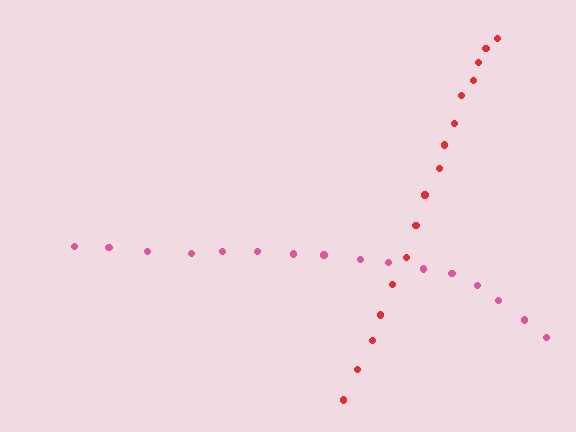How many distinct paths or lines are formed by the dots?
There are 2 distinct paths.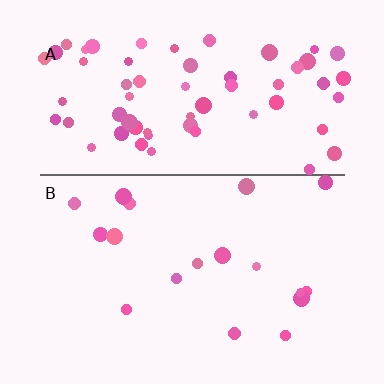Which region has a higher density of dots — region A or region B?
A (the top).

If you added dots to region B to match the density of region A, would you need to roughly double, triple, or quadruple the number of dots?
Approximately quadruple.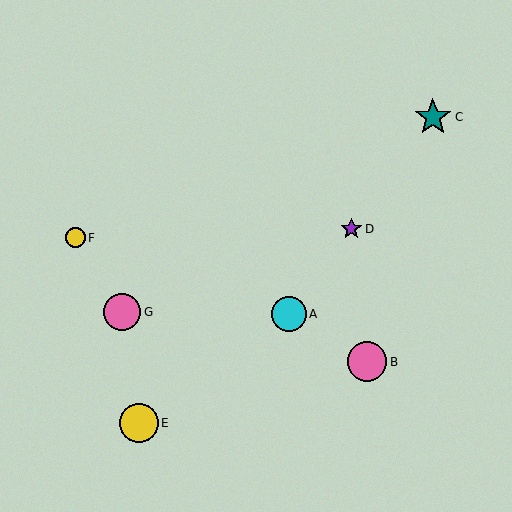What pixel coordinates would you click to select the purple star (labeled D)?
Click at (351, 229) to select the purple star D.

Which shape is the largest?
The pink circle (labeled B) is the largest.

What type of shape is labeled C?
Shape C is a teal star.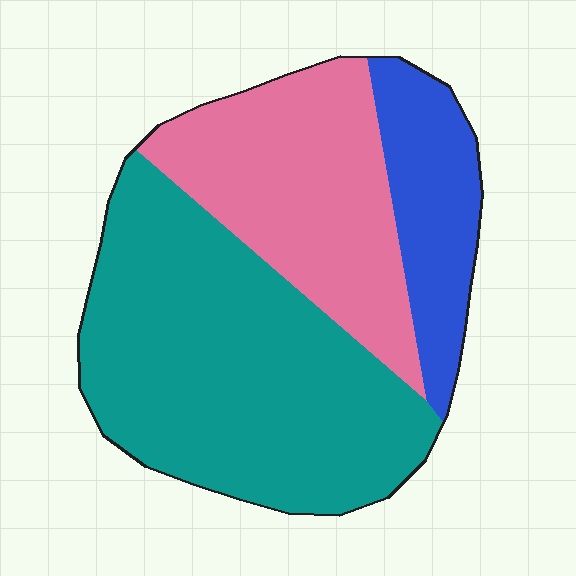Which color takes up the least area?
Blue, at roughly 15%.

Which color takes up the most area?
Teal, at roughly 50%.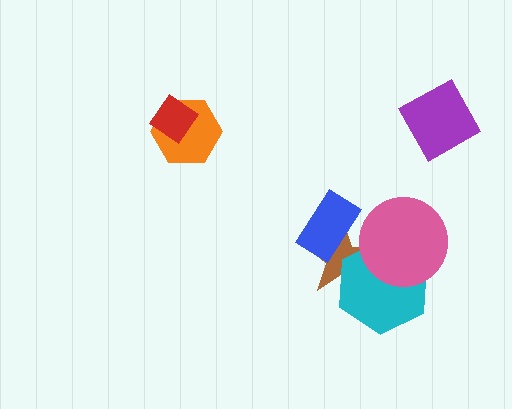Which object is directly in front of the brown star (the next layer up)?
The cyan hexagon is directly in front of the brown star.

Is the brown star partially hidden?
Yes, it is partially covered by another shape.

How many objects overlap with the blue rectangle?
1 object overlaps with the blue rectangle.